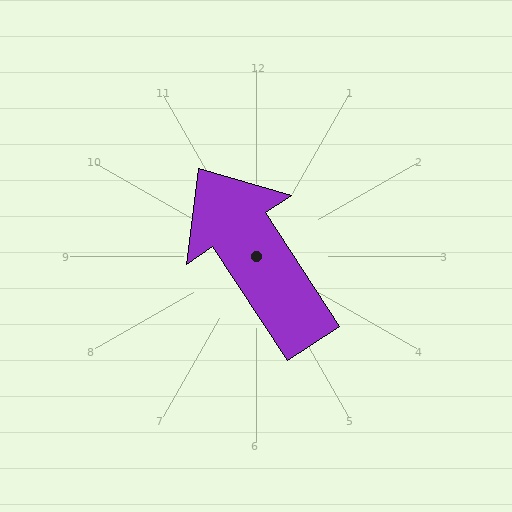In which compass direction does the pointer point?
Northwest.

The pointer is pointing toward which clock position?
Roughly 11 o'clock.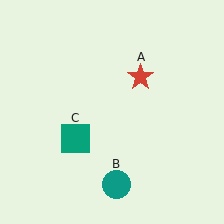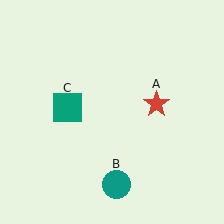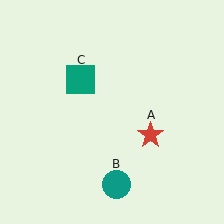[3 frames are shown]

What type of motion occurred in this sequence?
The red star (object A), teal square (object C) rotated clockwise around the center of the scene.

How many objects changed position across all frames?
2 objects changed position: red star (object A), teal square (object C).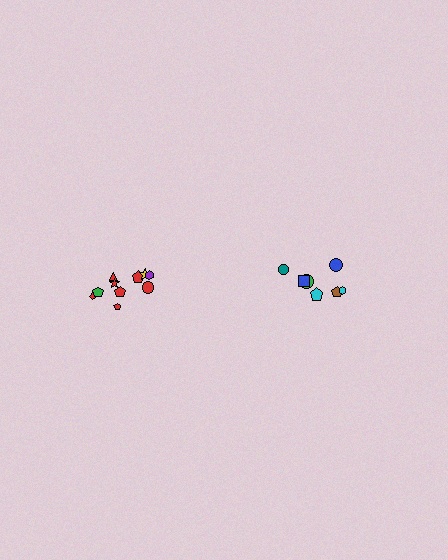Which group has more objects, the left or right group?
The left group.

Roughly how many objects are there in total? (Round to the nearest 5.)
Roughly 15 objects in total.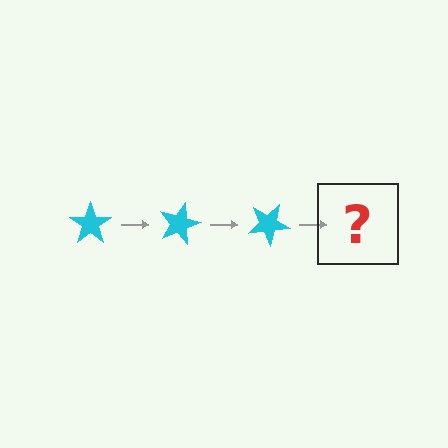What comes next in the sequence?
The next element should be a cyan star rotated 45 degrees.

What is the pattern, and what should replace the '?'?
The pattern is that the star rotates 15 degrees each step. The '?' should be a cyan star rotated 45 degrees.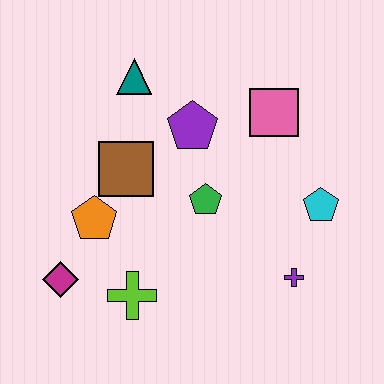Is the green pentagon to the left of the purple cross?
Yes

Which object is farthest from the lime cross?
The pink square is farthest from the lime cross.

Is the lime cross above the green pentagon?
No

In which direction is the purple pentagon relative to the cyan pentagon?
The purple pentagon is to the left of the cyan pentagon.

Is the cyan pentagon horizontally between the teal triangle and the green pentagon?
No